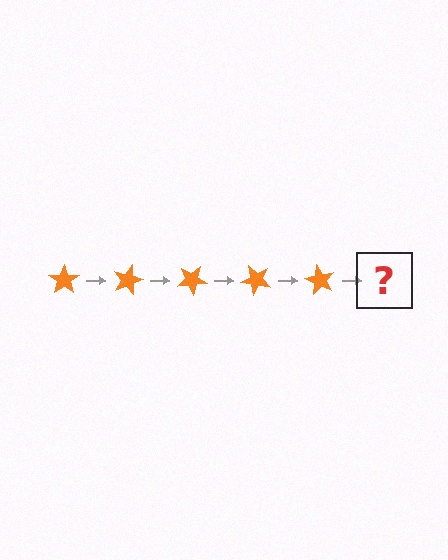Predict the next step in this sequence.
The next step is an orange star rotated 75 degrees.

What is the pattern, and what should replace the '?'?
The pattern is that the star rotates 15 degrees each step. The '?' should be an orange star rotated 75 degrees.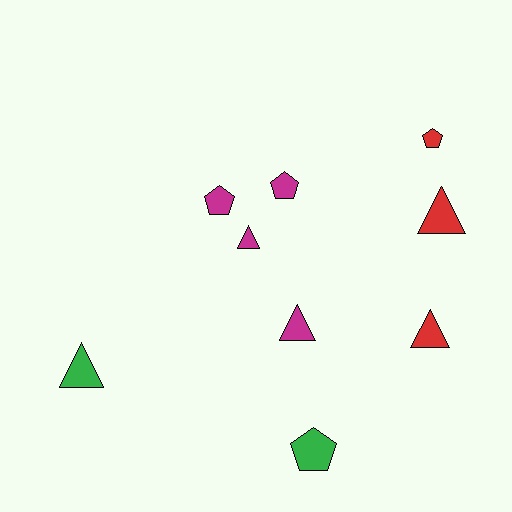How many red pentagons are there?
There is 1 red pentagon.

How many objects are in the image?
There are 9 objects.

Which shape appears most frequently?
Triangle, with 5 objects.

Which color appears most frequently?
Magenta, with 4 objects.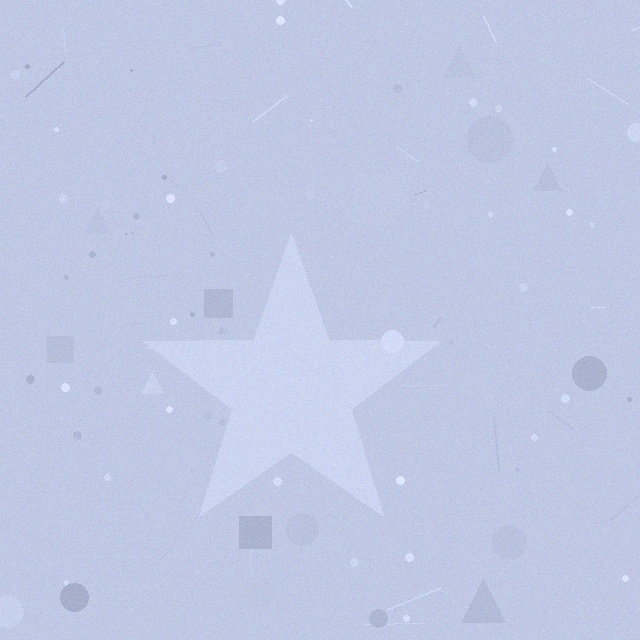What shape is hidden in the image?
A star is hidden in the image.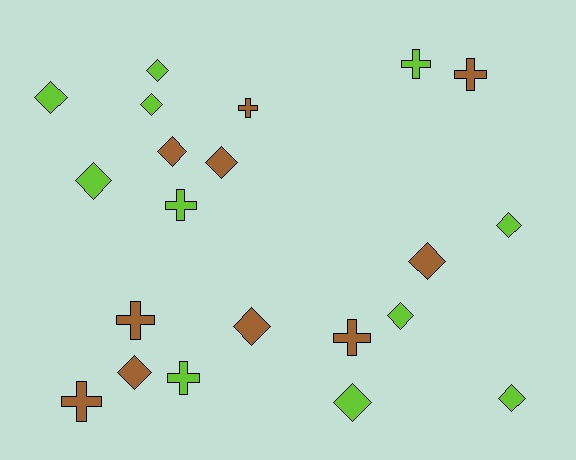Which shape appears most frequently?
Diamond, with 13 objects.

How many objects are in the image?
There are 21 objects.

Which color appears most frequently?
Lime, with 11 objects.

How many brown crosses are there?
There are 5 brown crosses.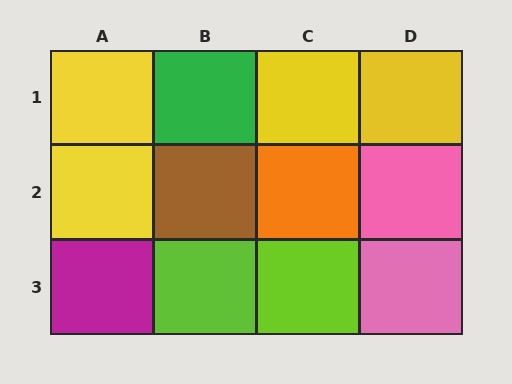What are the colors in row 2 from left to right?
Yellow, brown, orange, pink.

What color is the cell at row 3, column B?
Lime.